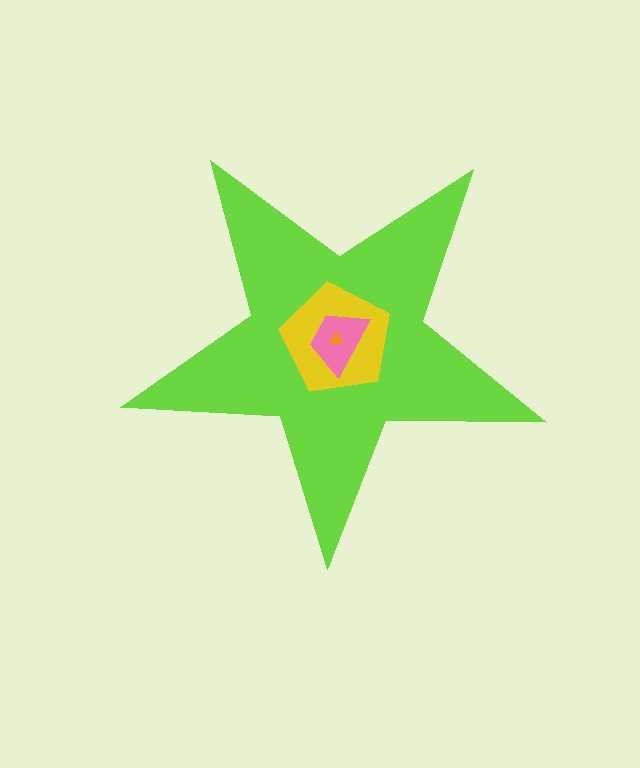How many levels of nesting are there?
4.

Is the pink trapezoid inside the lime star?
Yes.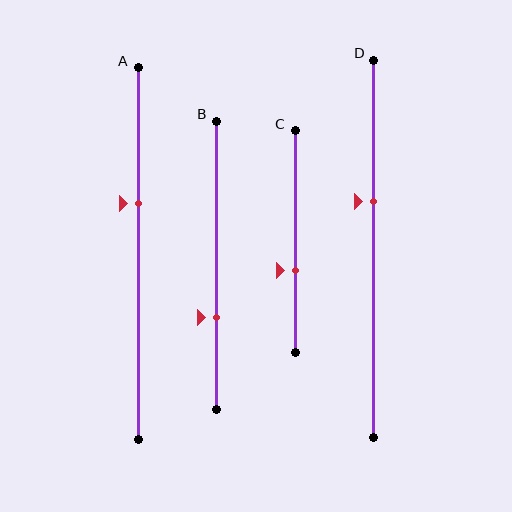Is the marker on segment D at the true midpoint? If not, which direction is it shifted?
No, the marker on segment D is shifted upward by about 12% of the segment length.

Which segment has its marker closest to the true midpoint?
Segment D has its marker closest to the true midpoint.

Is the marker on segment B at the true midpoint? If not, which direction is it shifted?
No, the marker on segment B is shifted downward by about 18% of the segment length.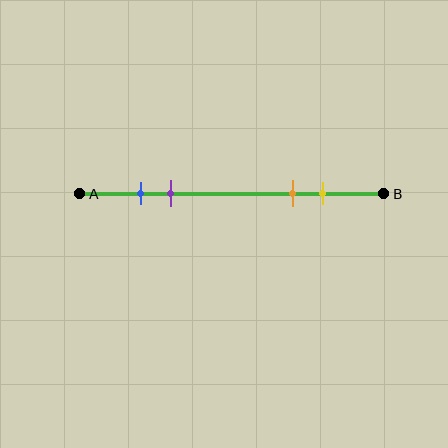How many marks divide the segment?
There are 4 marks dividing the segment.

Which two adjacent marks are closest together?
The blue and purple marks are the closest adjacent pair.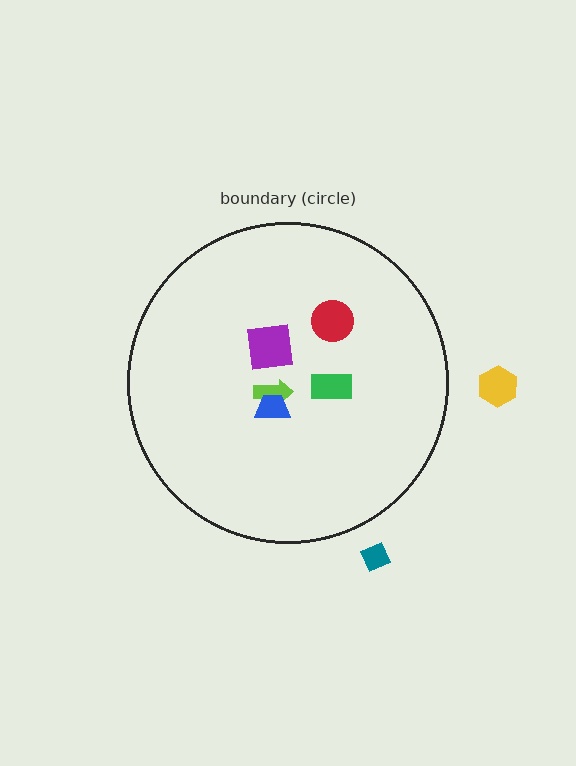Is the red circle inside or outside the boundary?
Inside.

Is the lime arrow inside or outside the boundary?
Inside.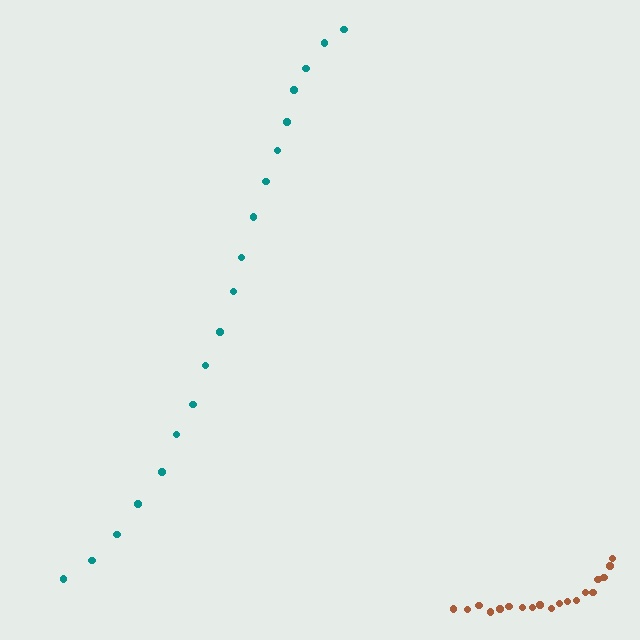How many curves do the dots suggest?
There are 2 distinct paths.